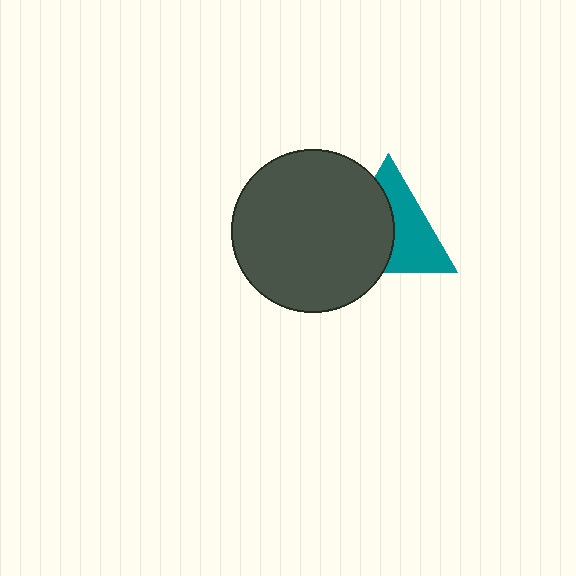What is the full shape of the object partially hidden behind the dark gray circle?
The partially hidden object is a teal triangle.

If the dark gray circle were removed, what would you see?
You would see the complete teal triangle.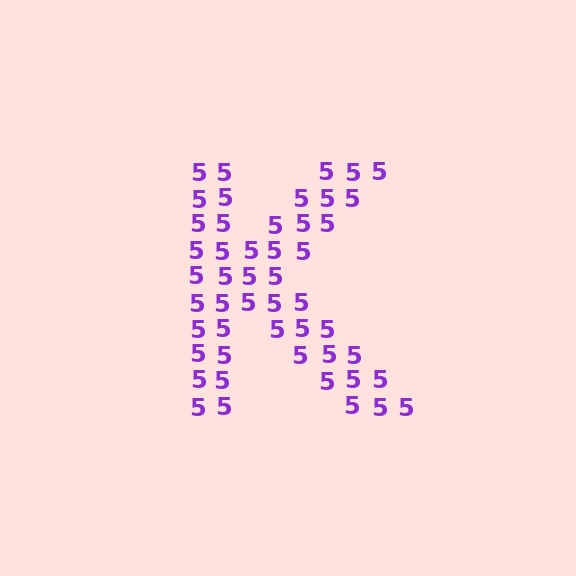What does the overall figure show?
The overall figure shows the letter K.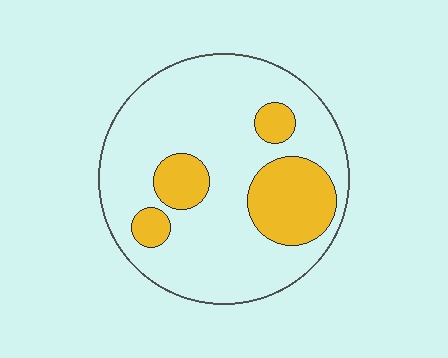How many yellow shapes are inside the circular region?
4.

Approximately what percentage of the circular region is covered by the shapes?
Approximately 25%.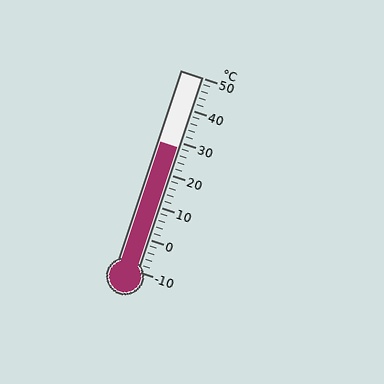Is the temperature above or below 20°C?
The temperature is above 20°C.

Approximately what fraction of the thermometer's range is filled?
The thermometer is filled to approximately 65% of its range.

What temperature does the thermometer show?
The thermometer shows approximately 28°C.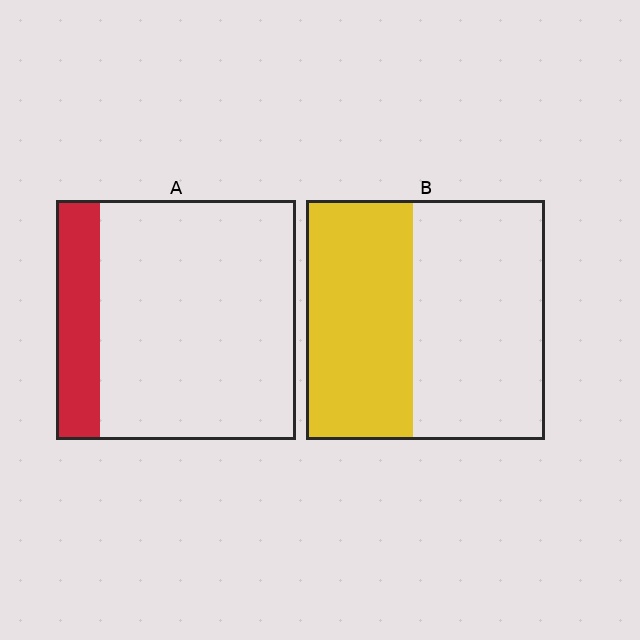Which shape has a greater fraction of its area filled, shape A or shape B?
Shape B.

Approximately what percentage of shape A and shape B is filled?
A is approximately 20% and B is approximately 45%.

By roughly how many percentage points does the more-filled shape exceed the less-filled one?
By roughly 25 percentage points (B over A).